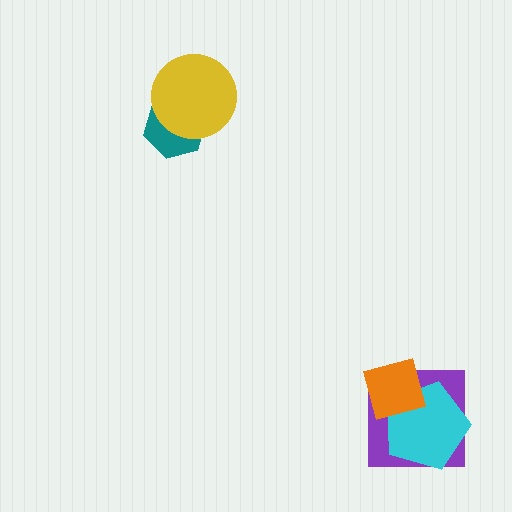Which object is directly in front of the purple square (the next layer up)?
The cyan pentagon is directly in front of the purple square.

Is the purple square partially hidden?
Yes, it is partially covered by another shape.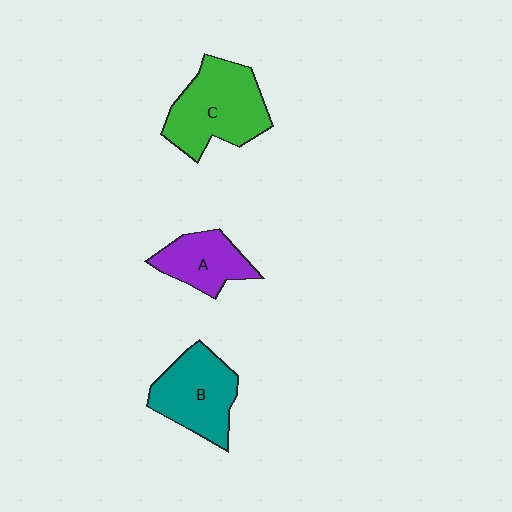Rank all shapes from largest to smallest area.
From largest to smallest: C (green), B (teal), A (purple).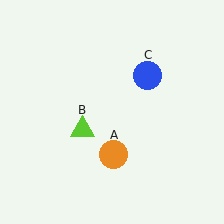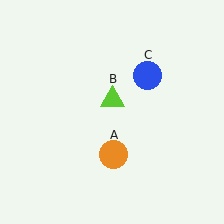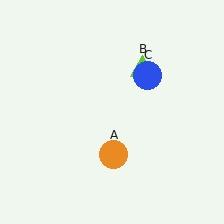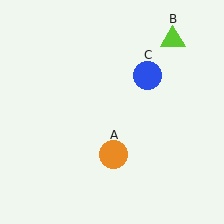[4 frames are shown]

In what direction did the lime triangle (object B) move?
The lime triangle (object B) moved up and to the right.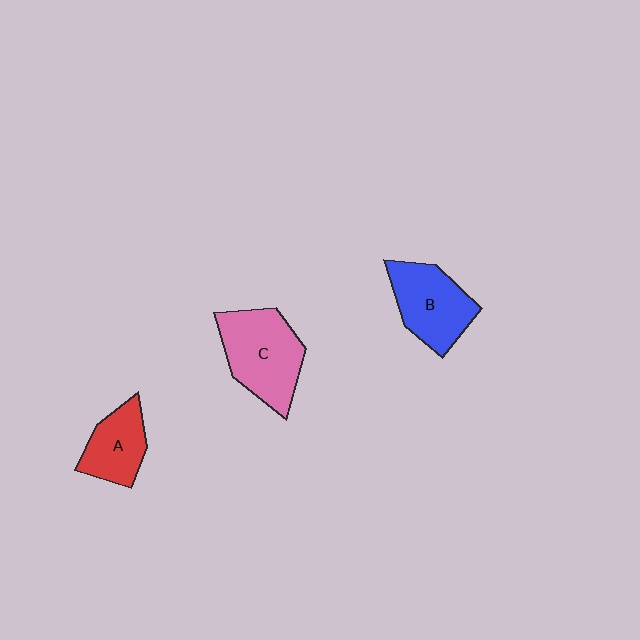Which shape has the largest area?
Shape C (pink).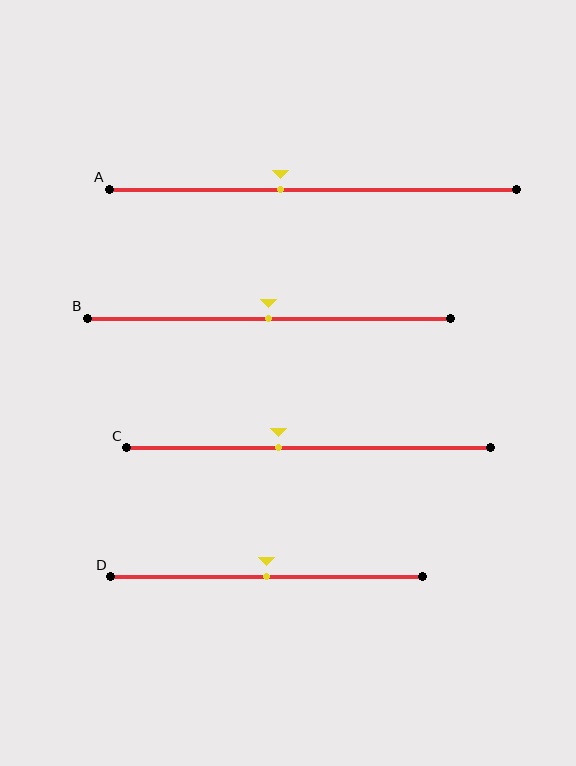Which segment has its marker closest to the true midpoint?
Segment B has its marker closest to the true midpoint.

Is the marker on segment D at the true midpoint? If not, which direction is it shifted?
Yes, the marker on segment D is at the true midpoint.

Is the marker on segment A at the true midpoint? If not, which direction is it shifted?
No, the marker on segment A is shifted to the left by about 8% of the segment length.